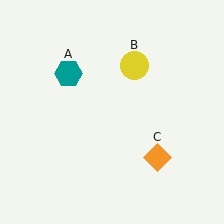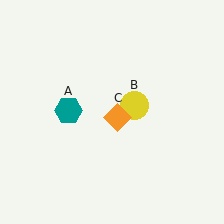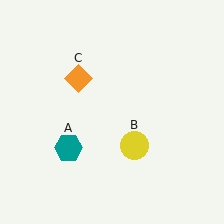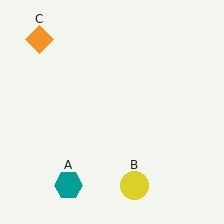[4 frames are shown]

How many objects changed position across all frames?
3 objects changed position: teal hexagon (object A), yellow circle (object B), orange diamond (object C).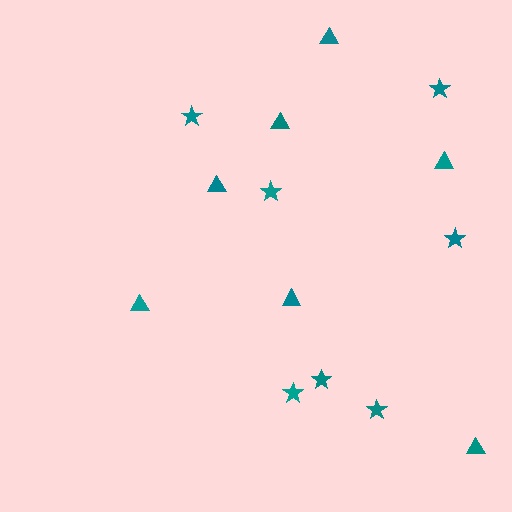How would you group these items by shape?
There are 2 groups: one group of triangles (7) and one group of stars (7).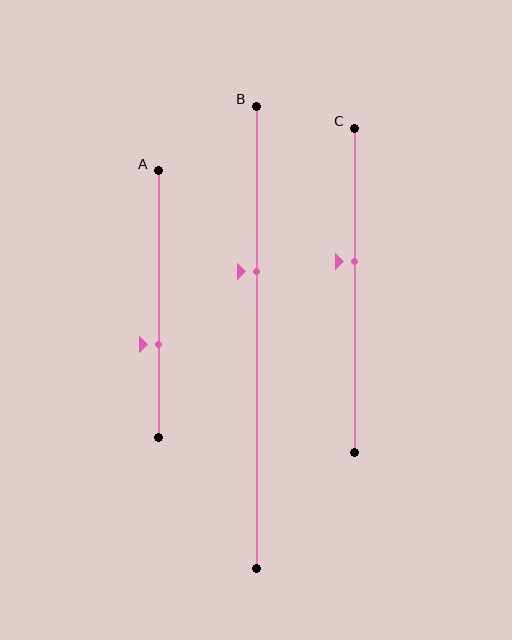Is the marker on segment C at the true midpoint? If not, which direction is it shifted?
No, the marker on segment C is shifted upward by about 9% of the segment length.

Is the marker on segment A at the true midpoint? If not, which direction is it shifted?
No, the marker on segment A is shifted downward by about 15% of the segment length.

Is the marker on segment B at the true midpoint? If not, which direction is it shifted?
No, the marker on segment B is shifted upward by about 14% of the segment length.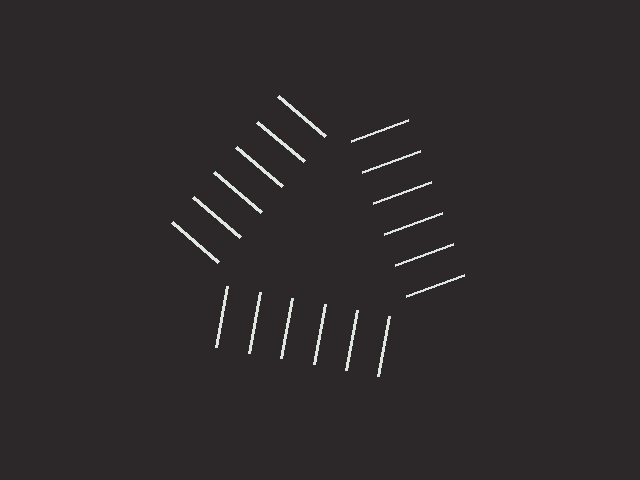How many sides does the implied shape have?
3 sides — the line-ends trace a triangle.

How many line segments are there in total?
18 — 6 along each of the 3 edges.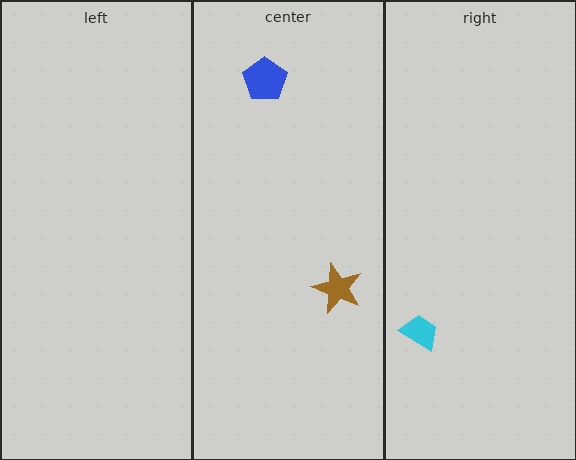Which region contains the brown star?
The center region.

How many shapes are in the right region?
1.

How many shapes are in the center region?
2.